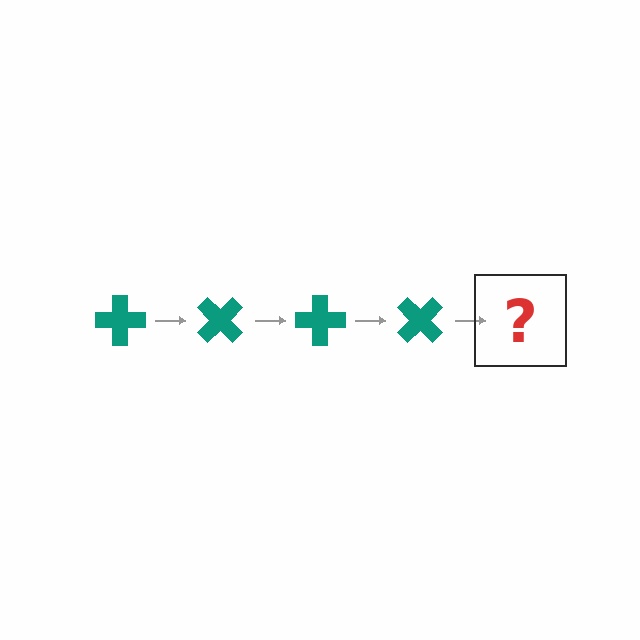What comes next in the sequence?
The next element should be a teal cross rotated 180 degrees.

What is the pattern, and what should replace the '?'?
The pattern is that the cross rotates 45 degrees each step. The '?' should be a teal cross rotated 180 degrees.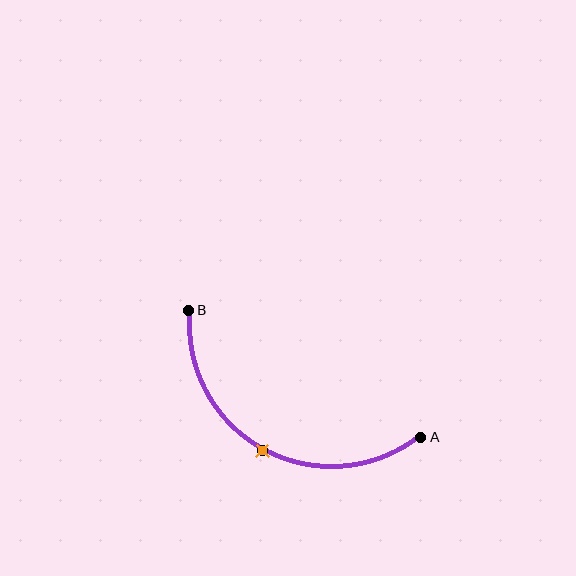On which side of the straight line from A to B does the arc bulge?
The arc bulges below the straight line connecting A and B.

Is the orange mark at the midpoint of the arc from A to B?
Yes. The orange mark lies on the arc at equal arc-length from both A and B — it is the arc midpoint.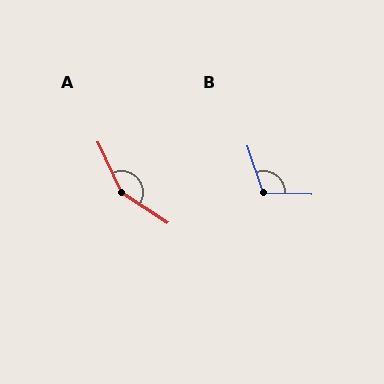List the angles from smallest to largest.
B (110°), A (148°).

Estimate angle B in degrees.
Approximately 110 degrees.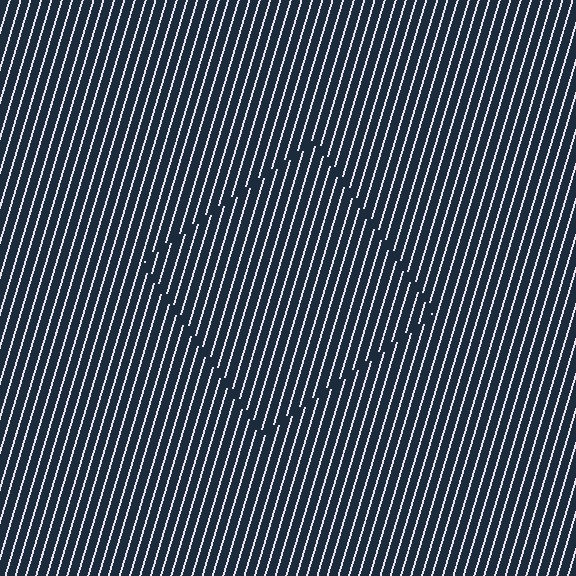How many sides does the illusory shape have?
4 sides — the line-ends trace a square.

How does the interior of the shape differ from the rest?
The interior of the shape contains the same grating, shifted by half a period — the contour is defined by the phase discontinuity where line-ends from the inner and outer gratings abut.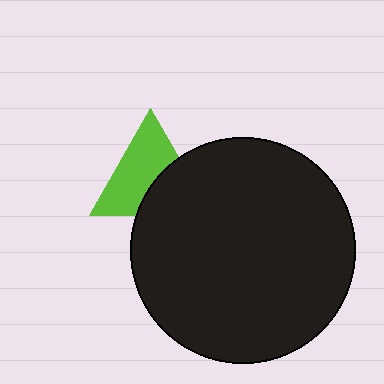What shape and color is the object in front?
The object in front is a black circle.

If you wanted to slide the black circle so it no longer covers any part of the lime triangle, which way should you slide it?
Slide it toward the lower-right — that is the most direct way to separate the two shapes.